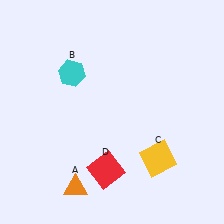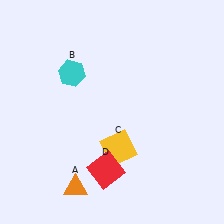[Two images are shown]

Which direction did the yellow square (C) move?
The yellow square (C) moved left.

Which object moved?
The yellow square (C) moved left.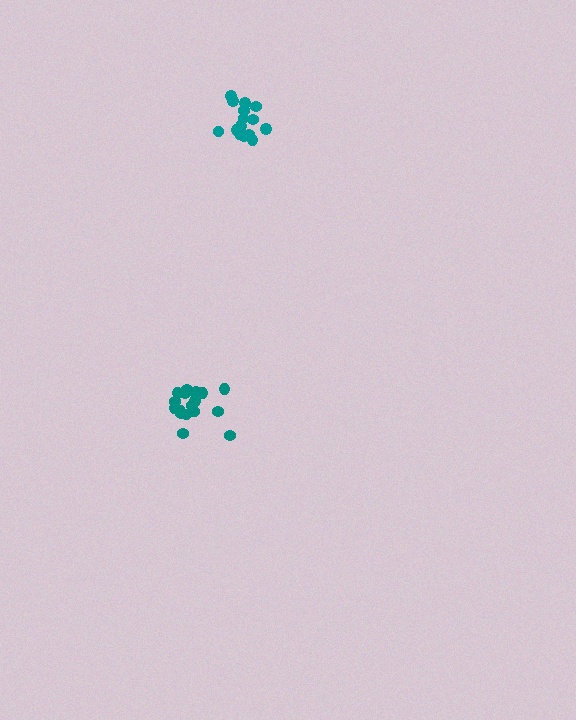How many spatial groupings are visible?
There are 2 spatial groupings.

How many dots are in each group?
Group 1: 15 dots, Group 2: 19 dots (34 total).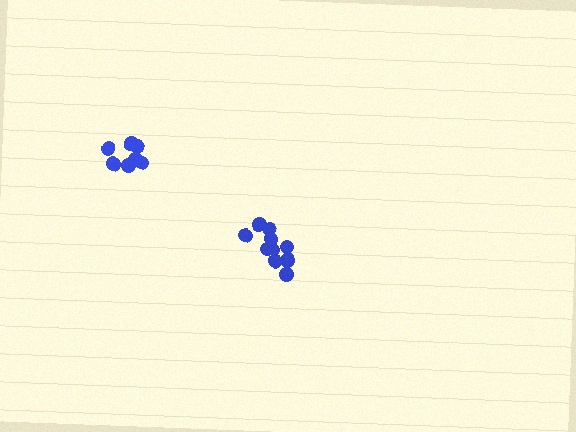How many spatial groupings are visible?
There are 2 spatial groupings.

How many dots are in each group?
Group 1: 7 dots, Group 2: 11 dots (18 total).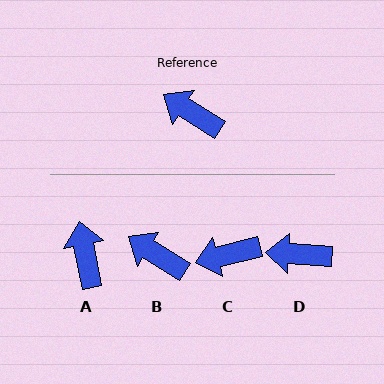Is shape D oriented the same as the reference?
No, it is off by about 29 degrees.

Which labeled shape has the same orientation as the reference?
B.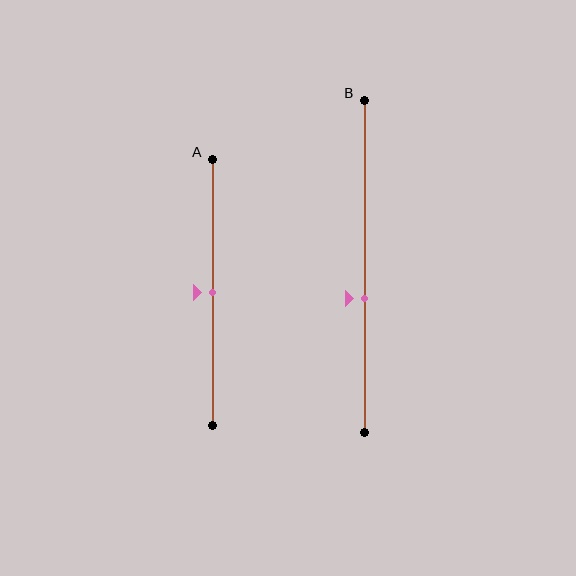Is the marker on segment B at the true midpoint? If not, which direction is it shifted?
No, the marker on segment B is shifted downward by about 9% of the segment length.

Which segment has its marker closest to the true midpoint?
Segment A has its marker closest to the true midpoint.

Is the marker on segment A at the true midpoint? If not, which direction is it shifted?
Yes, the marker on segment A is at the true midpoint.